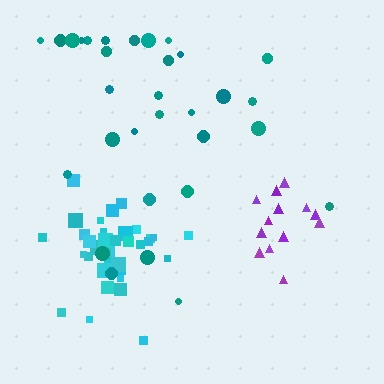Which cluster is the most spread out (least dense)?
Teal.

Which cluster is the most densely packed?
Cyan.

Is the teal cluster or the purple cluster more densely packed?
Purple.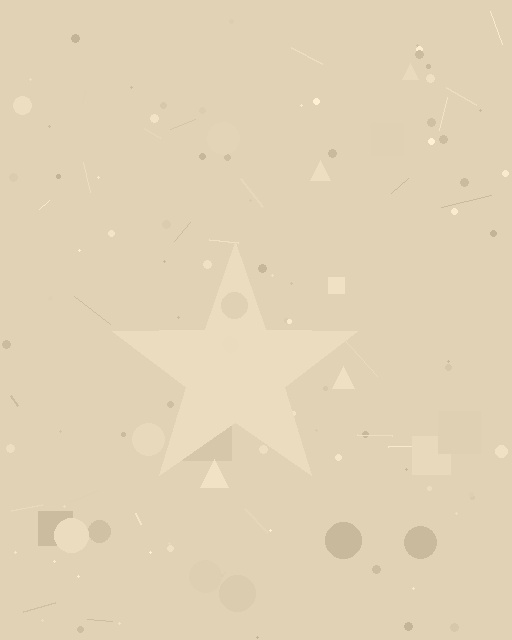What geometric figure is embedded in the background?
A star is embedded in the background.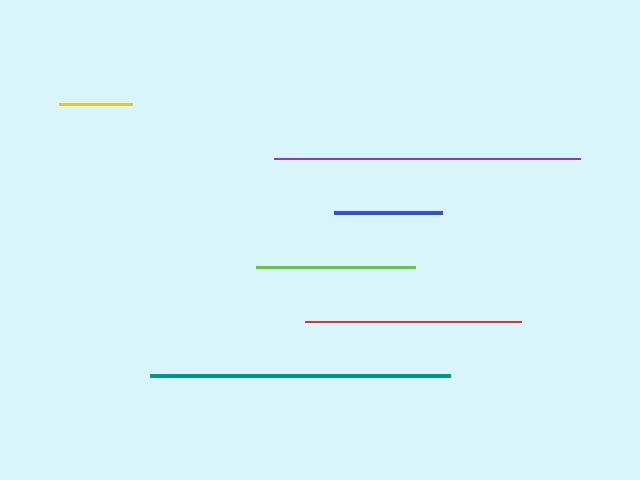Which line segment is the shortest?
The yellow line is the shortest at approximately 73 pixels.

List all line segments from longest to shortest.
From longest to shortest: purple, teal, red, lime, blue, yellow.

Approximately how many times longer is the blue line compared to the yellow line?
The blue line is approximately 1.5 times the length of the yellow line.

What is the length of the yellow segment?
The yellow segment is approximately 73 pixels long.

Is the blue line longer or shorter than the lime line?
The lime line is longer than the blue line.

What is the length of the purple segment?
The purple segment is approximately 306 pixels long.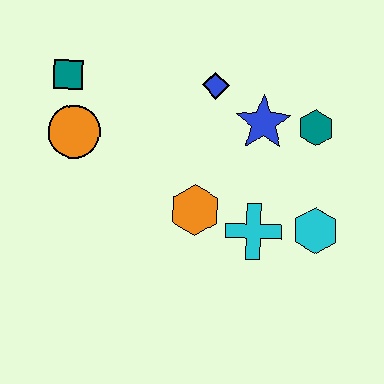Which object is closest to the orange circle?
The teal square is closest to the orange circle.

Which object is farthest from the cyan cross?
The teal square is farthest from the cyan cross.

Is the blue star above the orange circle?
Yes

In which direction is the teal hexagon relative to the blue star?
The teal hexagon is to the right of the blue star.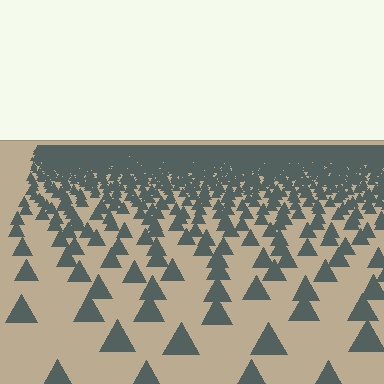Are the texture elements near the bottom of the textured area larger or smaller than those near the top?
Larger. Near the bottom, elements are closer to the viewer and appear at a bigger on-screen size.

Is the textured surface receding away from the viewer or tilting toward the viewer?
The surface is receding away from the viewer. Texture elements get smaller and denser toward the top.